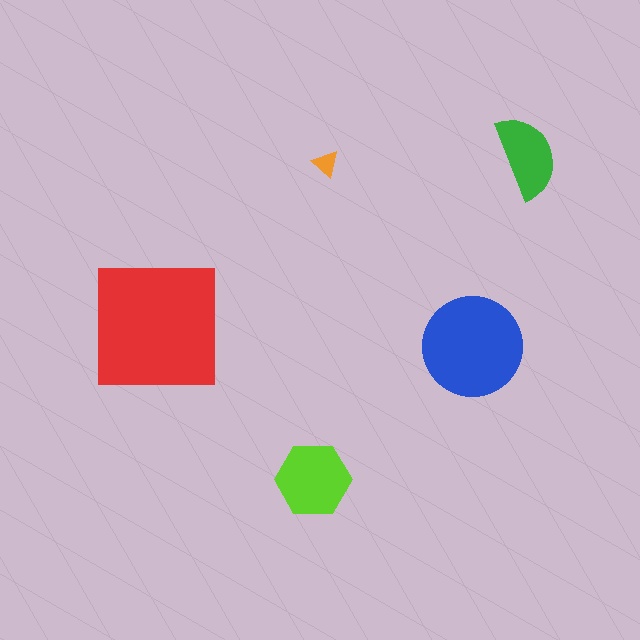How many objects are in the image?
There are 5 objects in the image.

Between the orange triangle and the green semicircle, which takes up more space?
The green semicircle.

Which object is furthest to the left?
The red square is leftmost.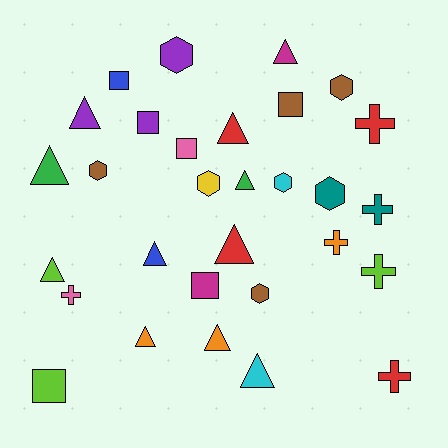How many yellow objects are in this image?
There is 1 yellow object.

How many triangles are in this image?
There are 11 triangles.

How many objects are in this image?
There are 30 objects.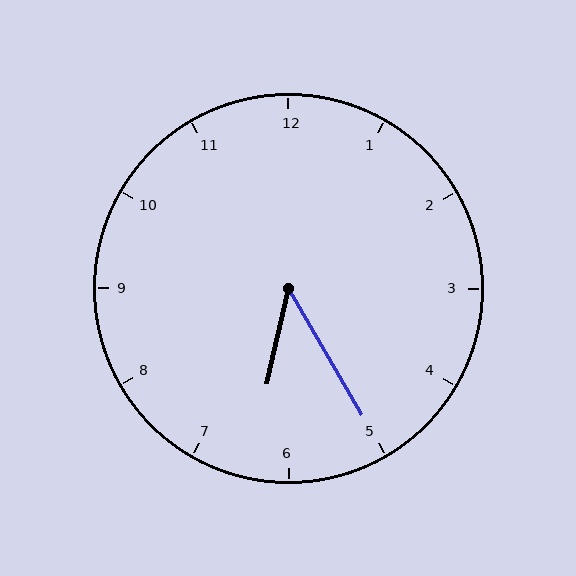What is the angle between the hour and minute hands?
Approximately 42 degrees.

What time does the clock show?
6:25.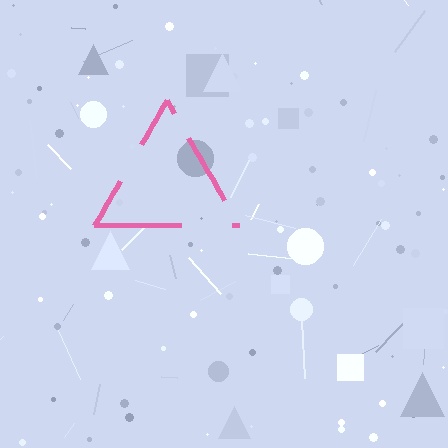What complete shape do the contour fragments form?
The contour fragments form a triangle.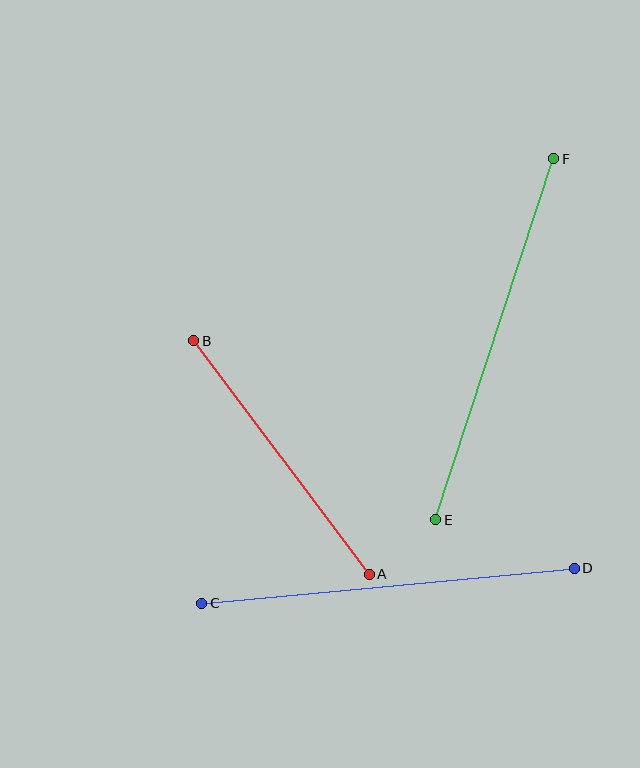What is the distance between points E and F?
The distance is approximately 380 pixels.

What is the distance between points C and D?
The distance is approximately 374 pixels.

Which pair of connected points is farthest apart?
Points E and F are farthest apart.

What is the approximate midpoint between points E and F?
The midpoint is at approximately (495, 339) pixels.